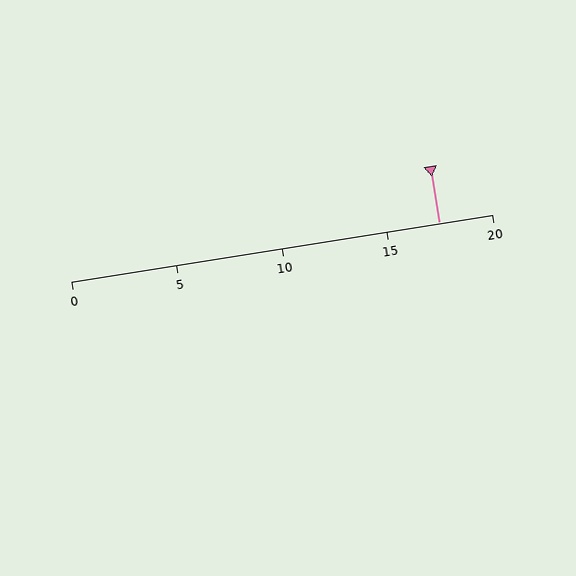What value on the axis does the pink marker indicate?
The marker indicates approximately 17.5.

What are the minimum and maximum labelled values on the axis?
The axis runs from 0 to 20.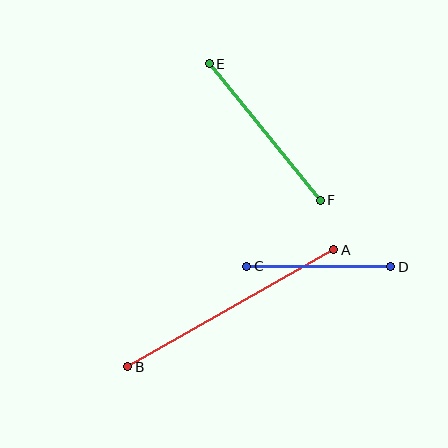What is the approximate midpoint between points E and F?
The midpoint is at approximately (265, 132) pixels.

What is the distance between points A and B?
The distance is approximately 237 pixels.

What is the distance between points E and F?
The distance is approximately 176 pixels.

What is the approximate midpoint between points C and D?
The midpoint is at approximately (319, 266) pixels.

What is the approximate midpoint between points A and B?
The midpoint is at approximately (231, 308) pixels.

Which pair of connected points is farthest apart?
Points A and B are farthest apart.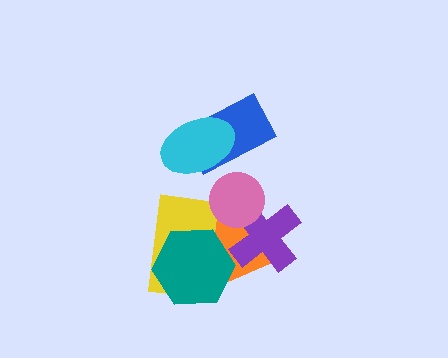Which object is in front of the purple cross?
The pink circle is in front of the purple cross.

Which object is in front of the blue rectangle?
The cyan ellipse is in front of the blue rectangle.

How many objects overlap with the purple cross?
2 objects overlap with the purple cross.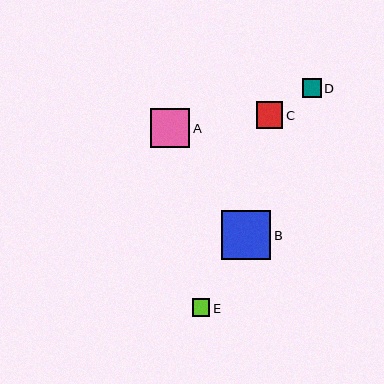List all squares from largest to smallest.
From largest to smallest: B, A, C, D, E.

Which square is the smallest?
Square E is the smallest with a size of approximately 18 pixels.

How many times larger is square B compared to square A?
Square B is approximately 1.3 times the size of square A.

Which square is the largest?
Square B is the largest with a size of approximately 49 pixels.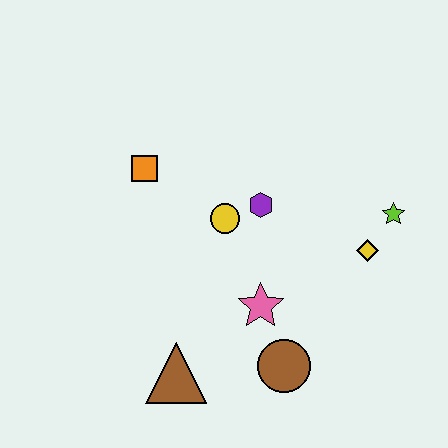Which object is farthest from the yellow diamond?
The orange square is farthest from the yellow diamond.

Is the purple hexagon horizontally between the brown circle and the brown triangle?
Yes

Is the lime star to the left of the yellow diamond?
No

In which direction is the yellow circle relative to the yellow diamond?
The yellow circle is to the left of the yellow diamond.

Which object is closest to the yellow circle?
The purple hexagon is closest to the yellow circle.